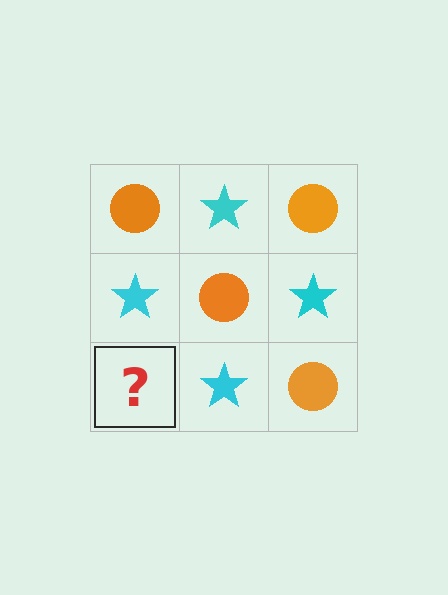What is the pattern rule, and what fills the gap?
The rule is that it alternates orange circle and cyan star in a checkerboard pattern. The gap should be filled with an orange circle.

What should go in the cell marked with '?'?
The missing cell should contain an orange circle.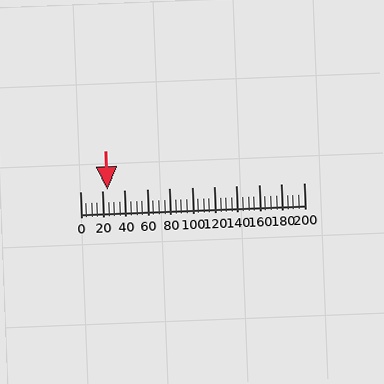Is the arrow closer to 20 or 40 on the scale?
The arrow is closer to 20.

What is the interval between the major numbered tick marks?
The major tick marks are spaced 20 units apart.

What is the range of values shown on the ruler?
The ruler shows values from 0 to 200.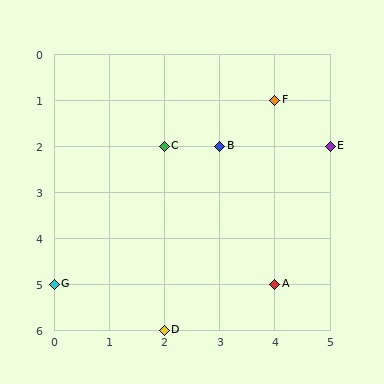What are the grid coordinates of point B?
Point B is at grid coordinates (3, 2).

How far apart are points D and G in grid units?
Points D and G are 2 columns and 1 row apart (about 2.2 grid units diagonally).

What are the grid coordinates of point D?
Point D is at grid coordinates (2, 6).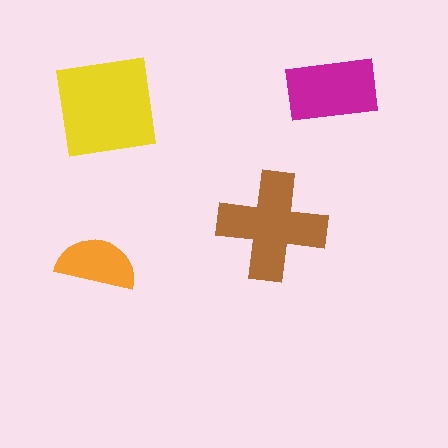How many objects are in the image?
There are 4 objects in the image.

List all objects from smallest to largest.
The orange semicircle, the magenta rectangle, the brown cross, the yellow square.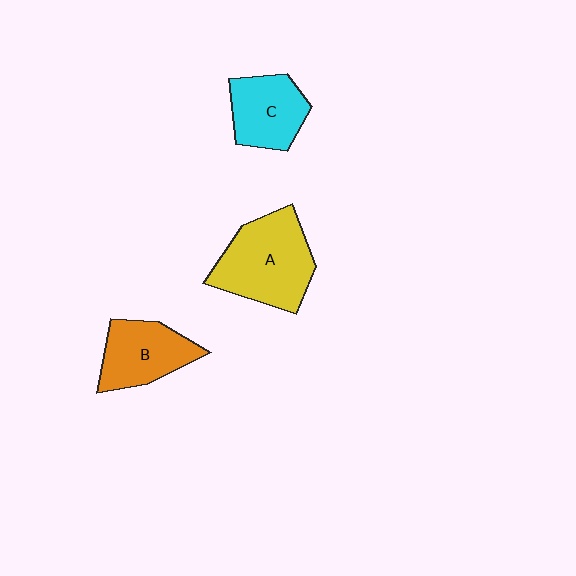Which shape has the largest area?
Shape A (yellow).